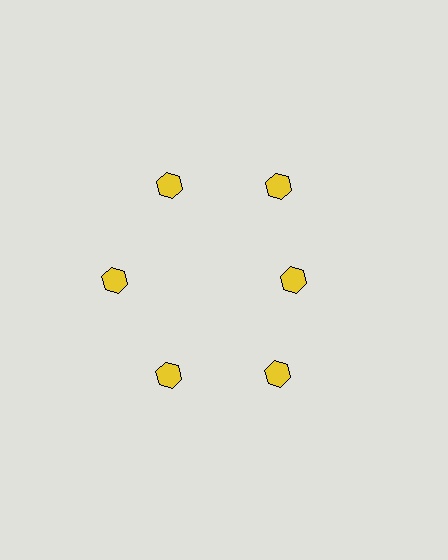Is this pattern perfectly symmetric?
No. The 6 yellow hexagons are arranged in a ring, but one element near the 3 o'clock position is pulled inward toward the center, breaking the 6-fold rotational symmetry.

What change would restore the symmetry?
The symmetry would be restored by moving it outward, back onto the ring so that all 6 hexagons sit at equal angles and equal distance from the center.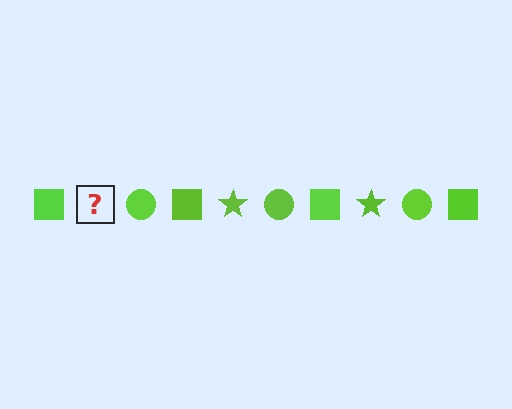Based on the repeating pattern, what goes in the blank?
The blank should be a lime star.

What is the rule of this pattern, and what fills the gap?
The rule is that the pattern cycles through square, star, circle shapes in lime. The gap should be filled with a lime star.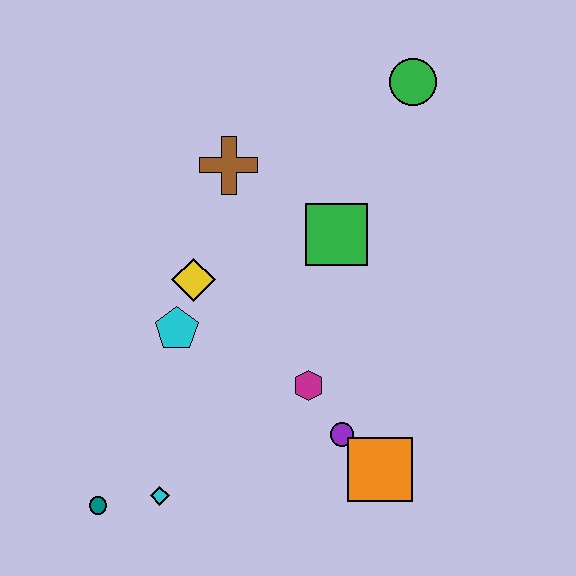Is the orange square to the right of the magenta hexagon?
Yes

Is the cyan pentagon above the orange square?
Yes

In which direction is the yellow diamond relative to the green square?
The yellow diamond is to the left of the green square.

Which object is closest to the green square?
The brown cross is closest to the green square.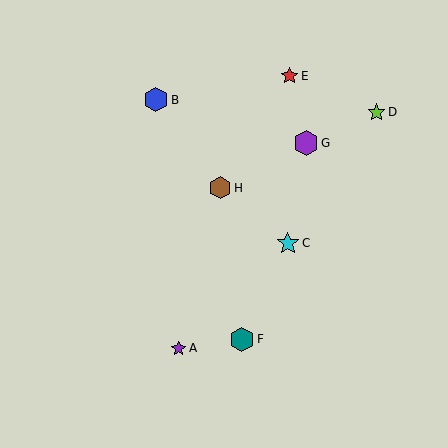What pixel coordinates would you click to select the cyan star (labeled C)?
Click at (288, 243) to select the cyan star C.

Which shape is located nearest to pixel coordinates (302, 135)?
The purple hexagon (labeled G) at (306, 143) is nearest to that location.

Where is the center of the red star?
The center of the red star is at (290, 76).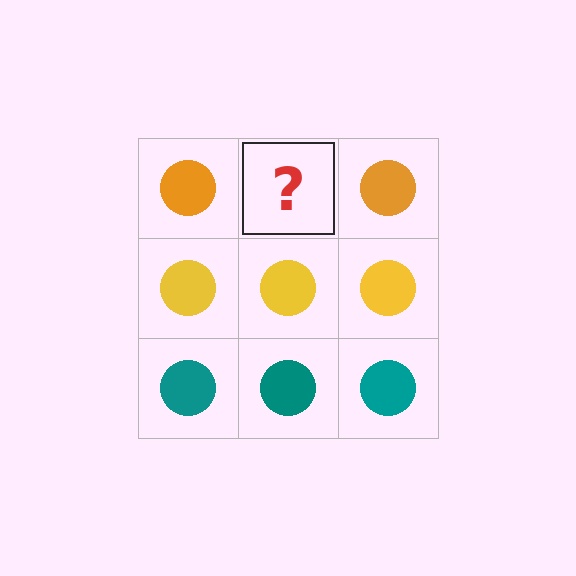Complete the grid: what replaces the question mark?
The question mark should be replaced with an orange circle.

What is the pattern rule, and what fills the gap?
The rule is that each row has a consistent color. The gap should be filled with an orange circle.